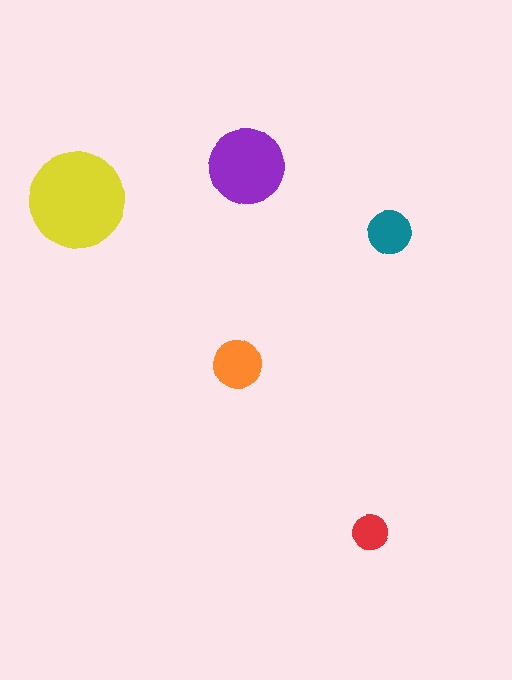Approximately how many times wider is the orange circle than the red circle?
About 1.5 times wider.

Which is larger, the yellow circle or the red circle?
The yellow one.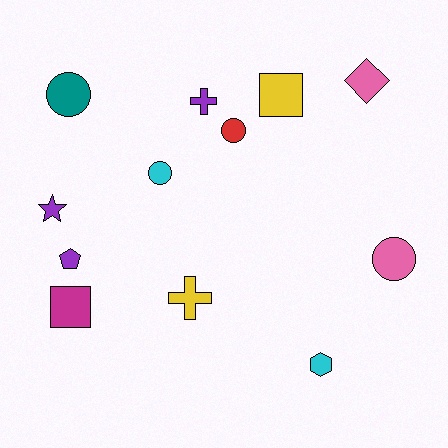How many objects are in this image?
There are 12 objects.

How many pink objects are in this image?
There are 2 pink objects.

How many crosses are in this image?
There are 2 crosses.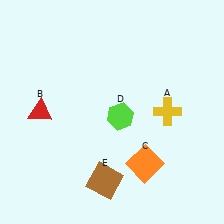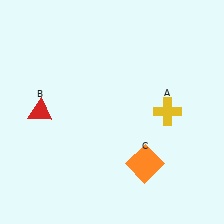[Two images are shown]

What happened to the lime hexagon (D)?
The lime hexagon (D) was removed in Image 2. It was in the bottom-right area of Image 1.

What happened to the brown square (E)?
The brown square (E) was removed in Image 2. It was in the bottom-left area of Image 1.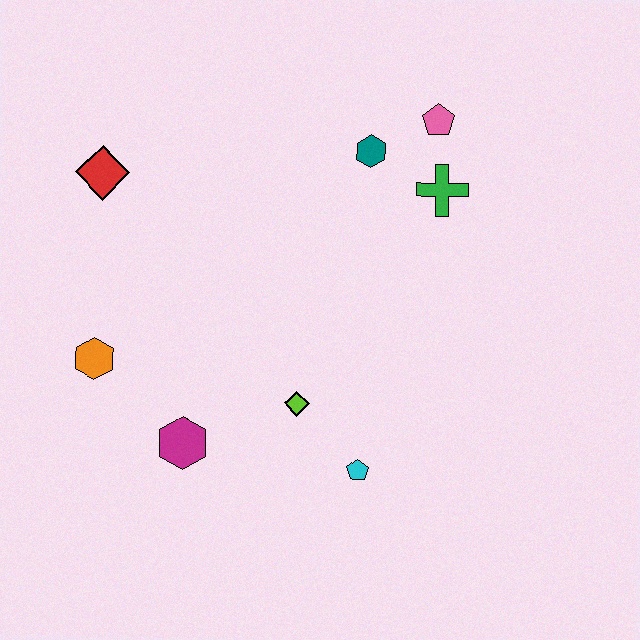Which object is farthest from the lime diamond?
The pink pentagon is farthest from the lime diamond.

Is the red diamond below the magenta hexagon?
No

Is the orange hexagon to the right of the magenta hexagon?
No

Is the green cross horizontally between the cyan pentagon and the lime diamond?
No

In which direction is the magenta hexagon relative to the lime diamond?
The magenta hexagon is to the left of the lime diamond.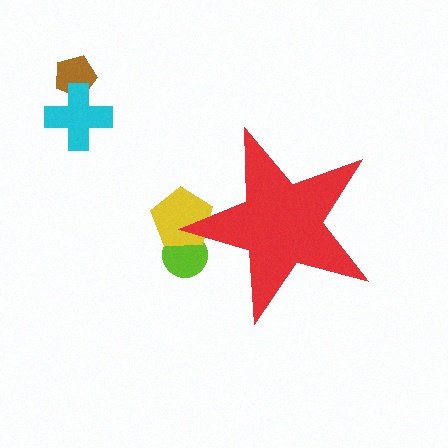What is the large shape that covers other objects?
A red star.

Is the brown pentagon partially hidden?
No, the brown pentagon is fully visible.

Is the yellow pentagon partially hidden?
Yes, the yellow pentagon is partially hidden behind the red star.